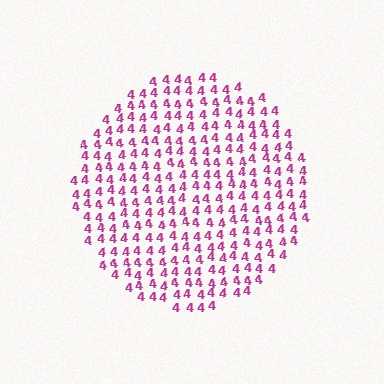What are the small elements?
The small elements are digit 4's.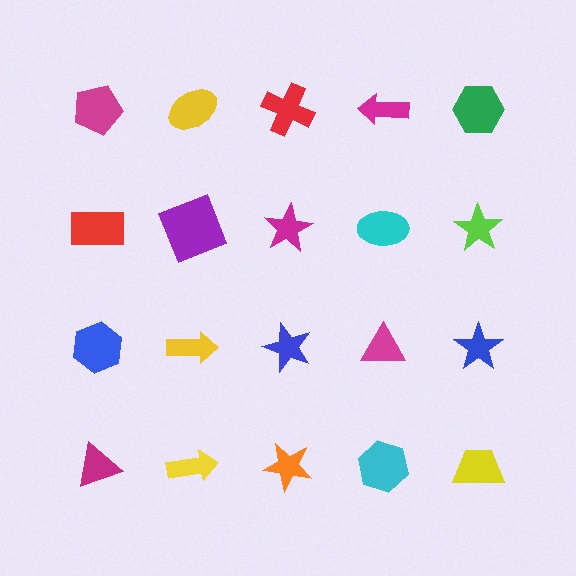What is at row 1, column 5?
A green hexagon.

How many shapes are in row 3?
5 shapes.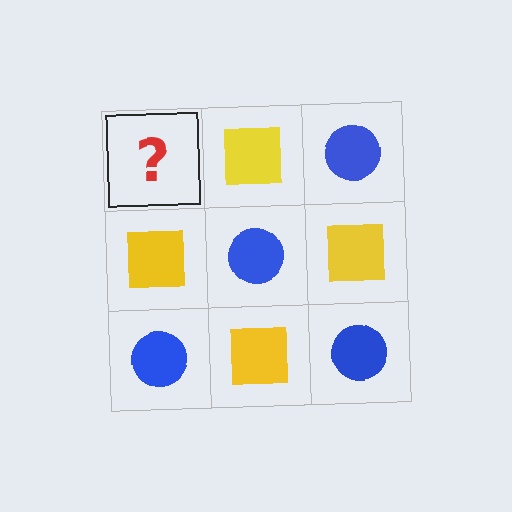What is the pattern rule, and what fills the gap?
The rule is that it alternates blue circle and yellow square in a checkerboard pattern. The gap should be filled with a blue circle.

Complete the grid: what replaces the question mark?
The question mark should be replaced with a blue circle.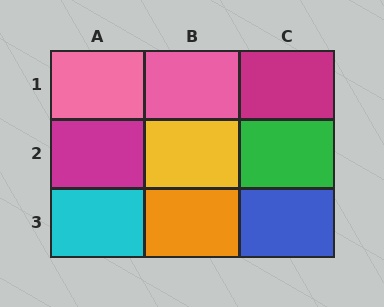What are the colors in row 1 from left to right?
Pink, pink, magenta.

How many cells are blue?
1 cell is blue.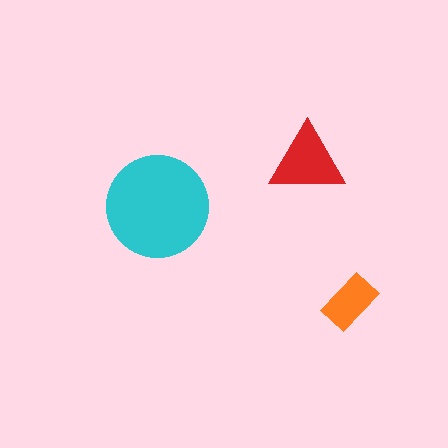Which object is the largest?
The cyan circle.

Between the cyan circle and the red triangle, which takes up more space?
The cyan circle.